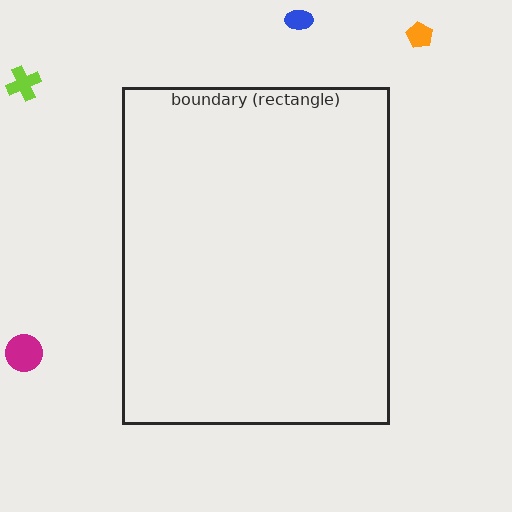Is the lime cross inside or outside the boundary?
Outside.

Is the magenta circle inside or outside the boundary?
Outside.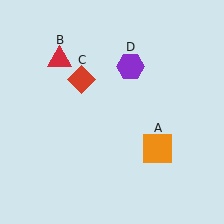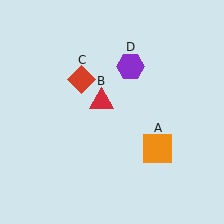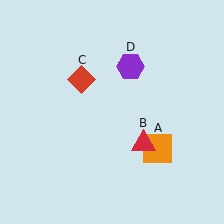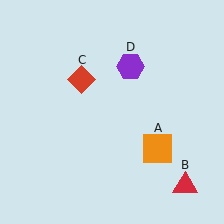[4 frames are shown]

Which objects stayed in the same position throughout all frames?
Orange square (object A) and red diamond (object C) and purple hexagon (object D) remained stationary.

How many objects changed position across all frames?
1 object changed position: red triangle (object B).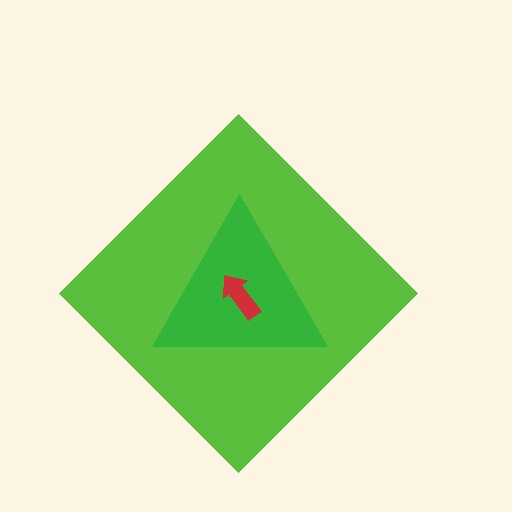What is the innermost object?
The red arrow.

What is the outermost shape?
The lime diamond.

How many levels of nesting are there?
3.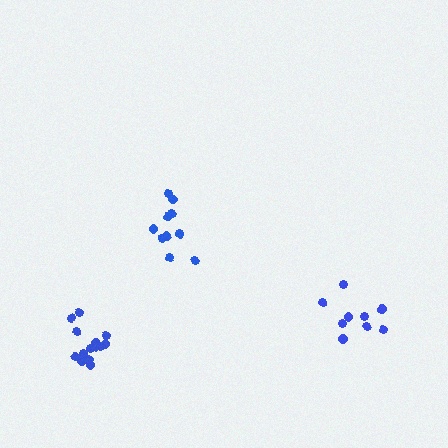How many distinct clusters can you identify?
There are 3 distinct clusters.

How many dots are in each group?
Group 1: 11 dots, Group 2: 9 dots, Group 3: 14 dots (34 total).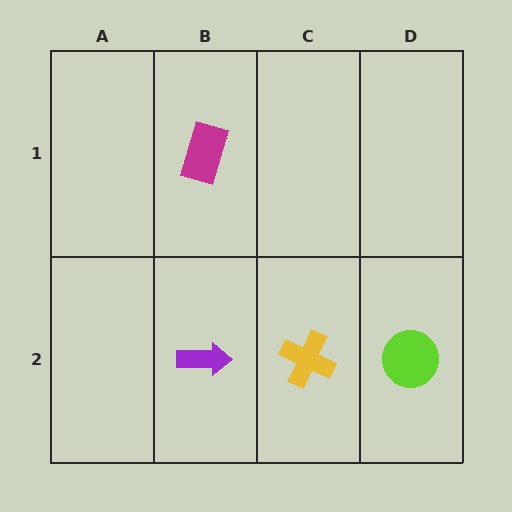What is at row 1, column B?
A magenta rectangle.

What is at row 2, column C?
A yellow cross.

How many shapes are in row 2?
3 shapes.